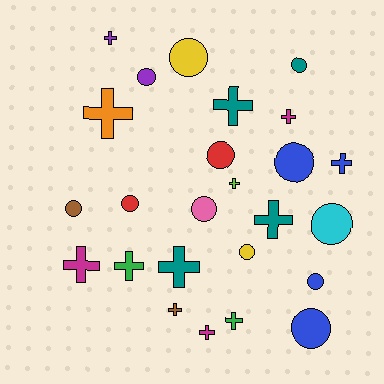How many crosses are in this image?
There are 13 crosses.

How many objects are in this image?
There are 25 objects.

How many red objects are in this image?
There are 2 red objects.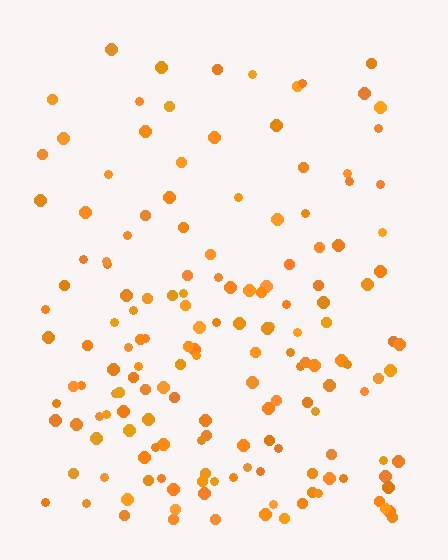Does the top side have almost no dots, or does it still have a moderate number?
Still a moderate number, just noticeably fewer than the bottom.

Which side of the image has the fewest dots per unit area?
The top.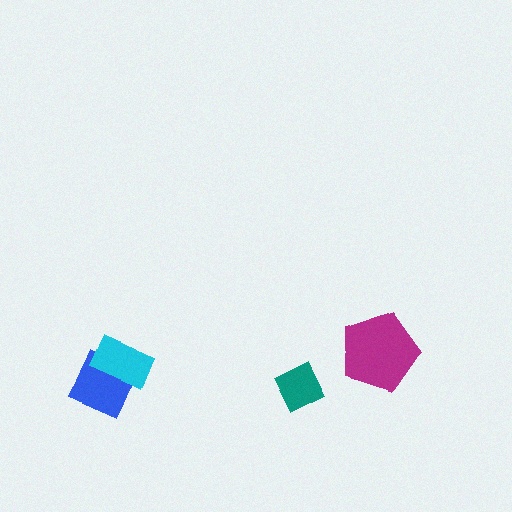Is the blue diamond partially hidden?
Yes, it is partially covered by another shape.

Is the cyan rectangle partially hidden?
No, no other shape covers it.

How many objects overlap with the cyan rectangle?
1 object overlaps with the cyan rectangle.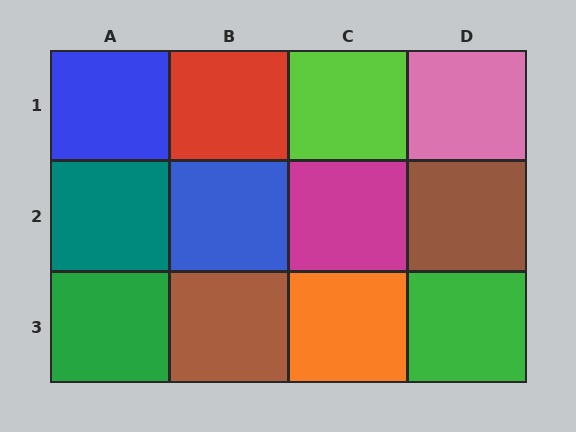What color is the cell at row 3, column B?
Brown.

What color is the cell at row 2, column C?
Magenta.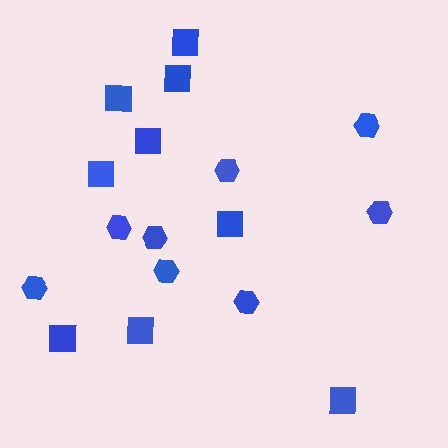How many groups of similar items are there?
There are 2 groups: one group of squares (9) and one group of hexagons (8).